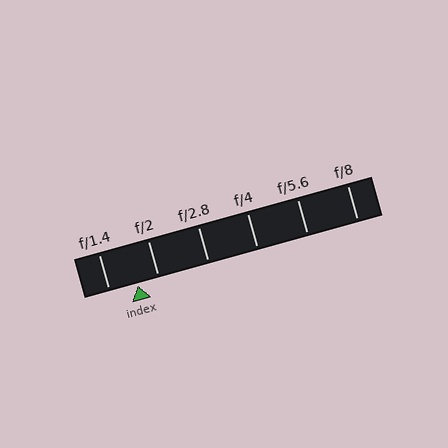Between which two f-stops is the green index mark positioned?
The index mark is between f/1.4 and f/2.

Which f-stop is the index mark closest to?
The index mark is closest to f/2.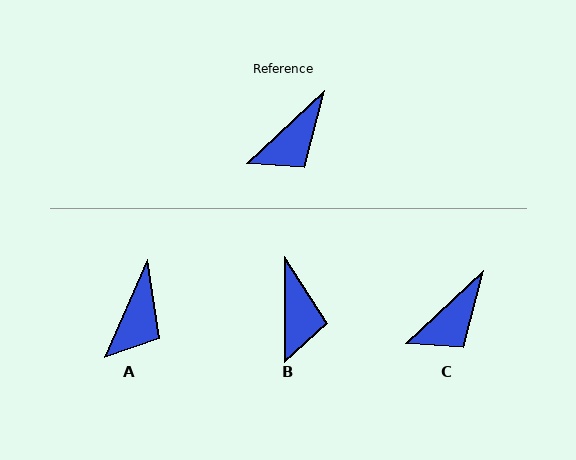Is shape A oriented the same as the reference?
No, it is off by about 23 degrees.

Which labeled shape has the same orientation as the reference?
C.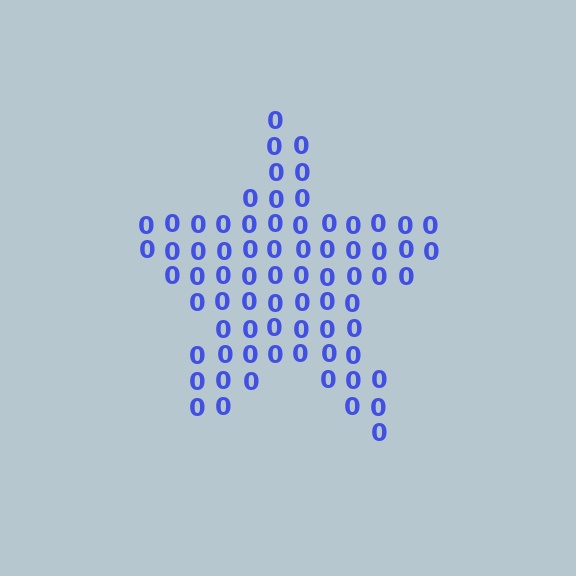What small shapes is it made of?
It is made of small digit 0's.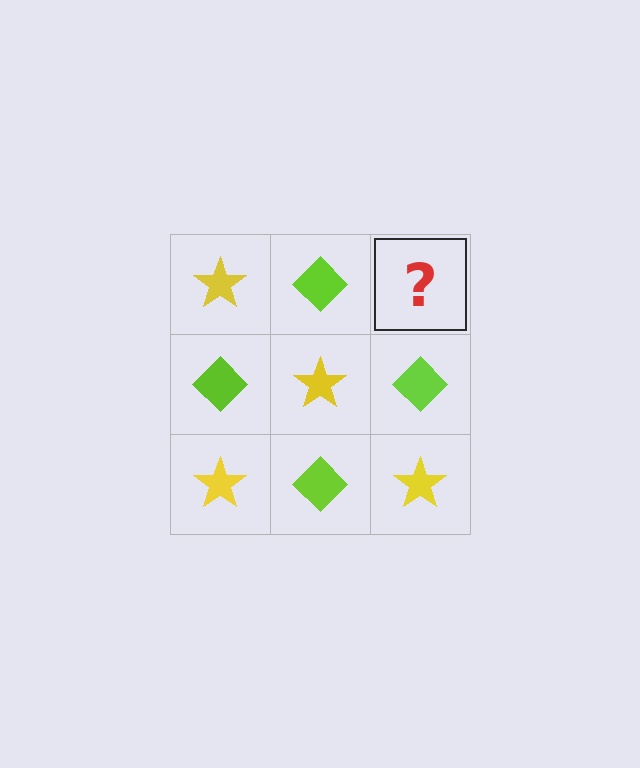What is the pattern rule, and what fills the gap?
The rule is that it alternates yellow star and lime diamond in a checkerboard pattern. The gap should be filled with a yellow star.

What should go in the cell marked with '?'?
The missing cell should contain a yellow star.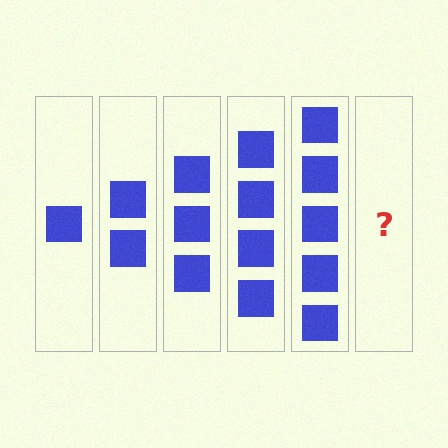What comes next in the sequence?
The next element should be 6 squares.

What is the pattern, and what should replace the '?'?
The pattern is that each step adds one more square. The '?' should be 6 squares.